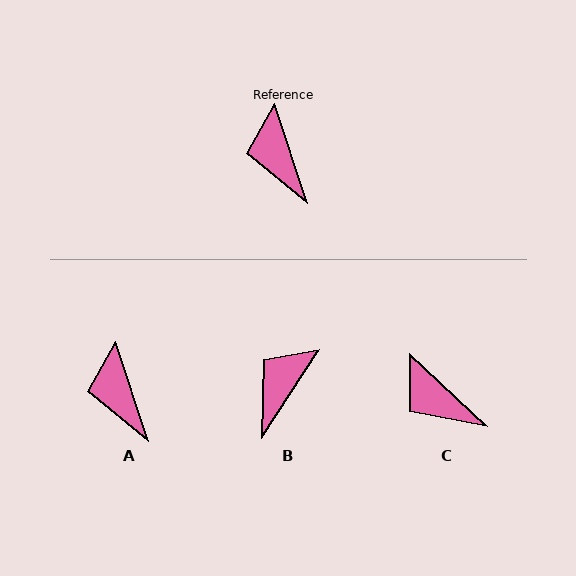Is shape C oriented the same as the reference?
No, it is off by about 28 degrees.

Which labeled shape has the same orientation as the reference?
A.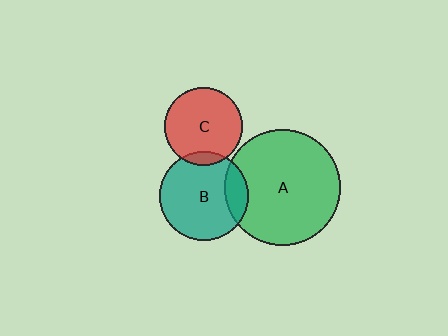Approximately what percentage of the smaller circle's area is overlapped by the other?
Approximately 15%.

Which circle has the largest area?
Circle A (green).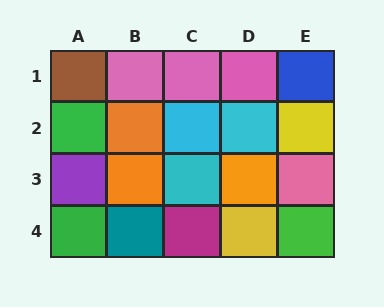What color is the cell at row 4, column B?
Teal.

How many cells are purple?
1 cell is purple.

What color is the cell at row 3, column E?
Pink.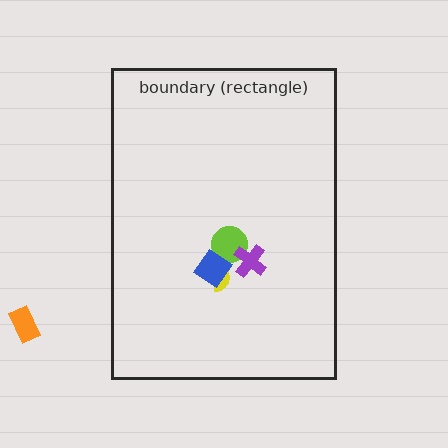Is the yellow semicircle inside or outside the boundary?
Inside.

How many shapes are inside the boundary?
4 inside, 1 outside.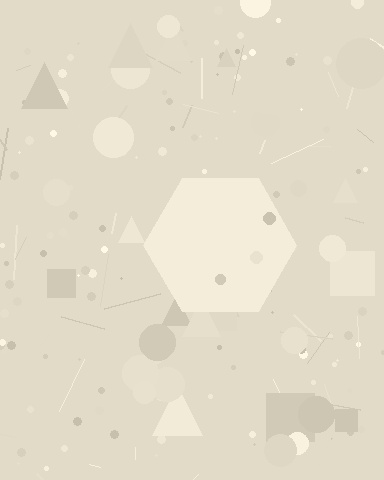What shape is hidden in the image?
A hexagon is hidden in the image.